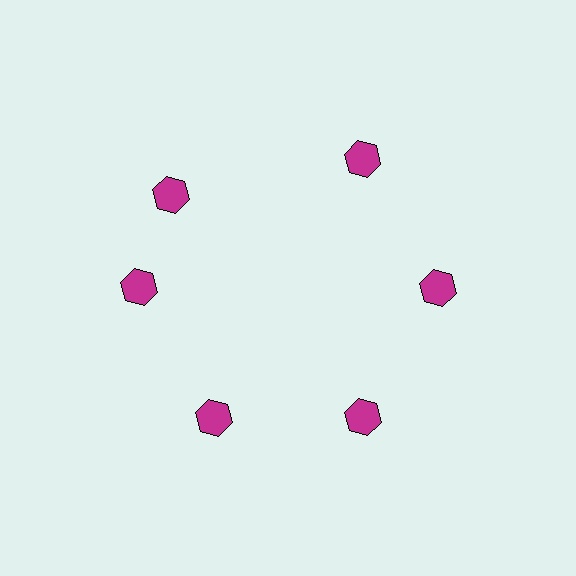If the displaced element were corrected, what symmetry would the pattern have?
It would have 6-fold rotational symmetry — the pattern would map onto itself every 60 degrees.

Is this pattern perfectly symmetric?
No. The 6 magenta hexagons are arranged in a ring, but one element near the 11 o'clock position is rotated out of alignment along the ring, breaking the 6-fold rotational symmetry.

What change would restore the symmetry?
The symmetry would be restored by rotating it back into even spacing with its neighbors so that all 6 hexagons sit at equal angles and equal distance from the center.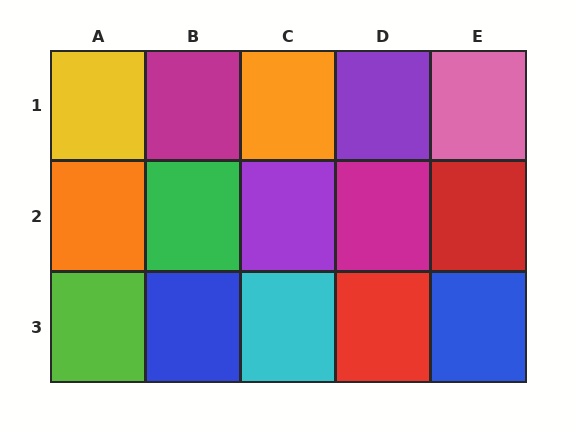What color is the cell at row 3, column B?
Blue.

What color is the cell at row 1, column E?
Pink.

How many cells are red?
2 cells are red.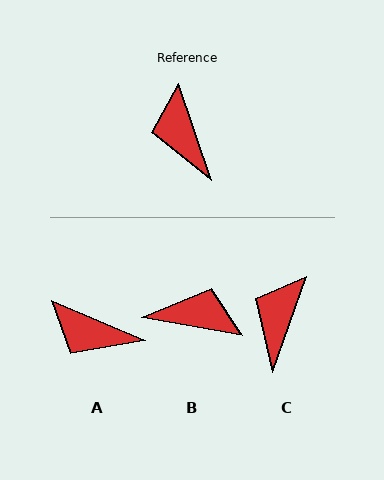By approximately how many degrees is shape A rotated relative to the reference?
Approximately 48 degrees counter-clockwise.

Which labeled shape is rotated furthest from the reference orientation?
B, about 119 degrees away.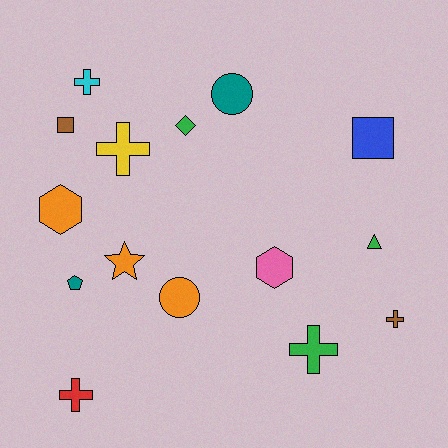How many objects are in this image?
There are 15 objects.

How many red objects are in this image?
There is 1 red object.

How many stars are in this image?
There is 1 star.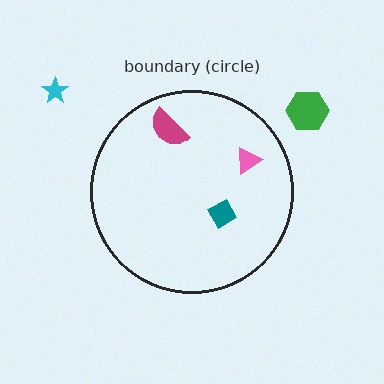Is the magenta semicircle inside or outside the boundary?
Inside.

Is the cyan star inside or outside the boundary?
Outside.